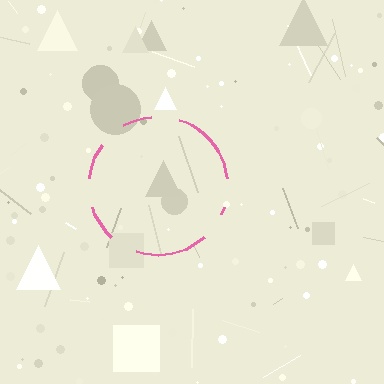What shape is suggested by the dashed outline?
The dashed outline suggests a circle.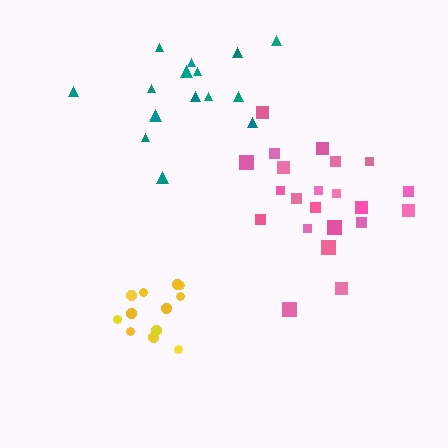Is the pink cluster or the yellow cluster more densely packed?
Yellow.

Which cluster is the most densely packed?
Yellow.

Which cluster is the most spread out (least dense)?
Teal.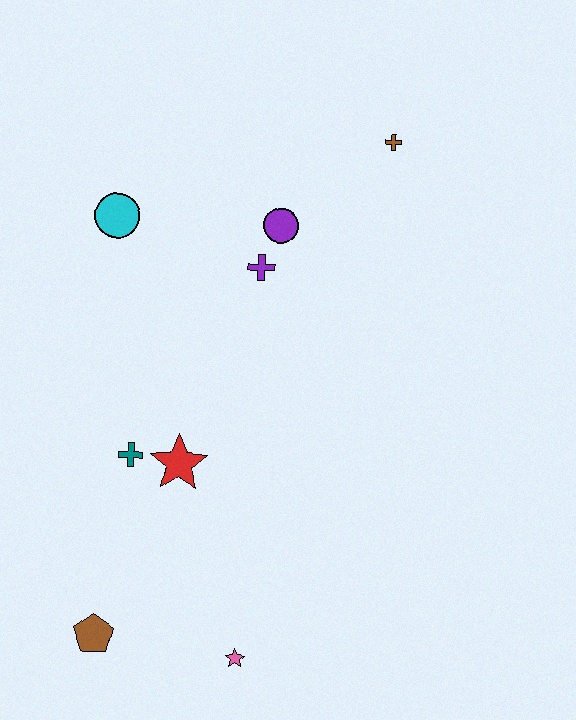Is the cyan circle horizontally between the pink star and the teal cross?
No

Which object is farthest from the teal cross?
The brown cross is farthest from the teal cross.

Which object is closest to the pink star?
The brown pentagon is closest to the pink star.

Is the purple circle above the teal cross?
Yes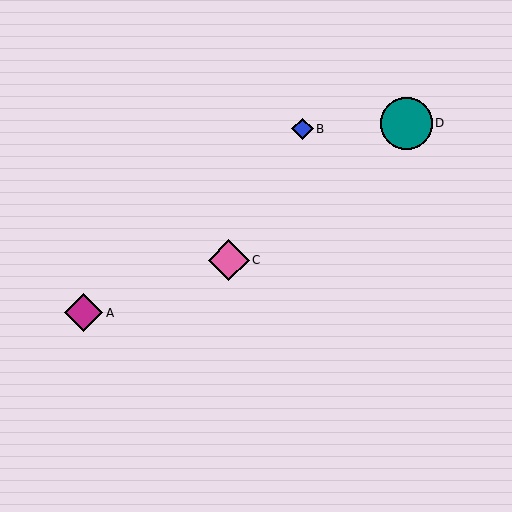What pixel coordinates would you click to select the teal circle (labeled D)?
Click at (406, 123) to select the teal circle D.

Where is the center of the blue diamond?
The center of the blue diamond is at (302, 129).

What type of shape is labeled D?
Shape D is a teal circle.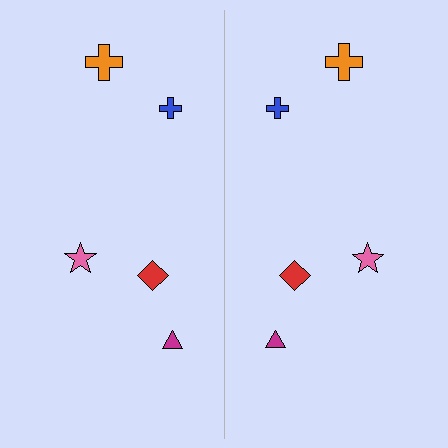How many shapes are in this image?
There are 10 shapes in this image.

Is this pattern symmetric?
Yes, this pattern has bilateral (reflection) symmetry.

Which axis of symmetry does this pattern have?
The pattern has a vertical axis of symmetry running through the center of the image.